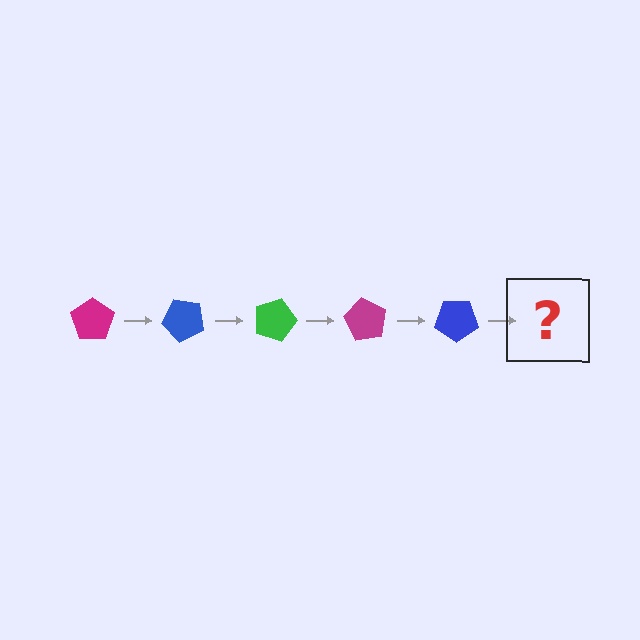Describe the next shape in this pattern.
It should be a green pentagon, rotated 225 degrees from the start.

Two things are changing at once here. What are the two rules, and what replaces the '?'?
The two rules are that it rotates 45 degrees each step and the color cycles through magenta, blue, and green. The '?' should be a green pentagon, rotated 225 degrees from the start.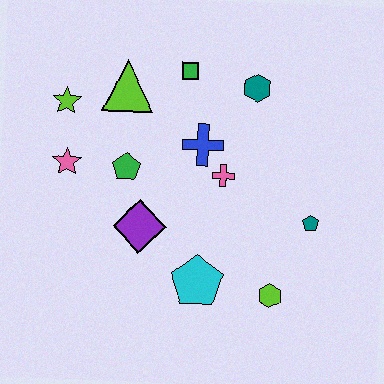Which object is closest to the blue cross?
The pink cross is closest to the blue cross.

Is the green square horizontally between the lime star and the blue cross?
Yes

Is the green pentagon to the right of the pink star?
Yes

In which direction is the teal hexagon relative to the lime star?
The teal hexagon is to the right of the lime star.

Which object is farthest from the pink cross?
The lime star is farthest from the pink cross.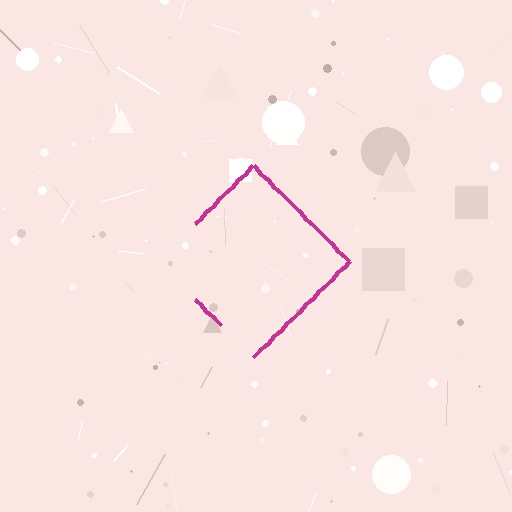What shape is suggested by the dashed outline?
The dashed outline suggests a diamond.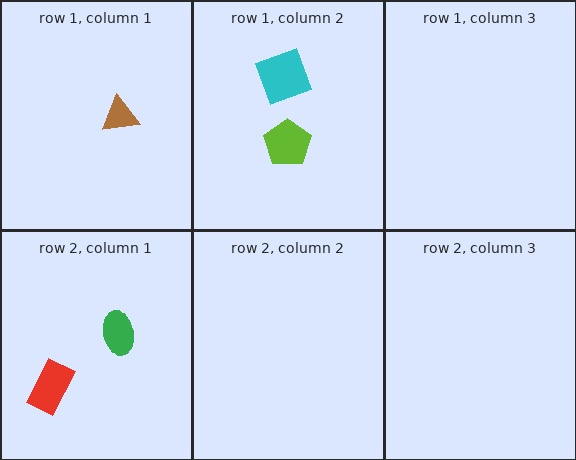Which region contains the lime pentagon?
The row 1, column 2 region.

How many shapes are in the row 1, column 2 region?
2.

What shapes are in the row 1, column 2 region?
The cyan diamond, the lime pentagon.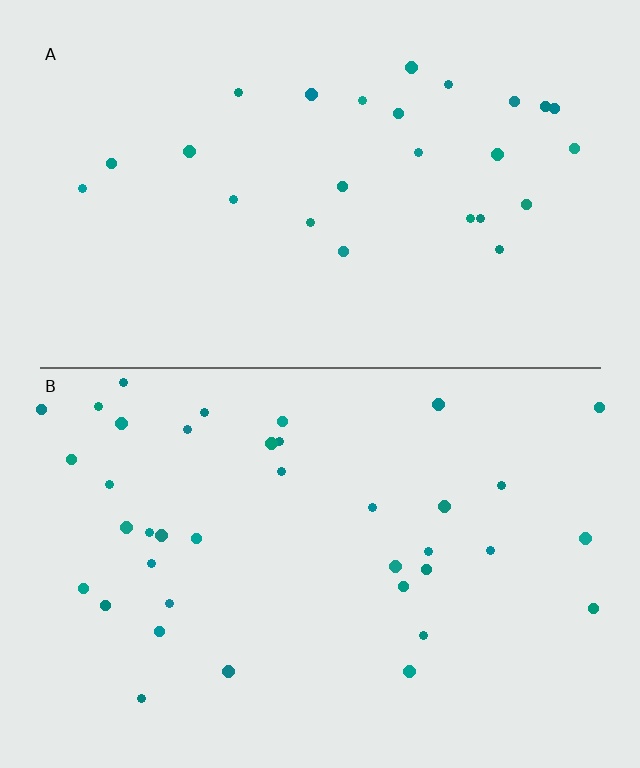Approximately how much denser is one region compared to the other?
Approximately 1.5× — region B over region A.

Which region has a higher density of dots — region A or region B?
B (the bottom).